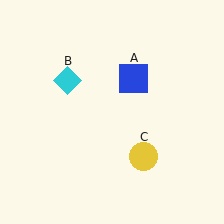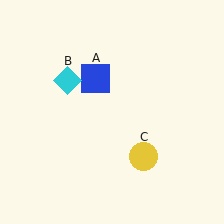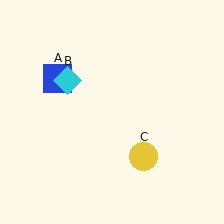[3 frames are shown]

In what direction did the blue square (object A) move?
The blue square (object A) moved left.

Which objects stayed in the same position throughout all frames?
Cyan diamond (object B) and yellow circle (object C) remained stationary.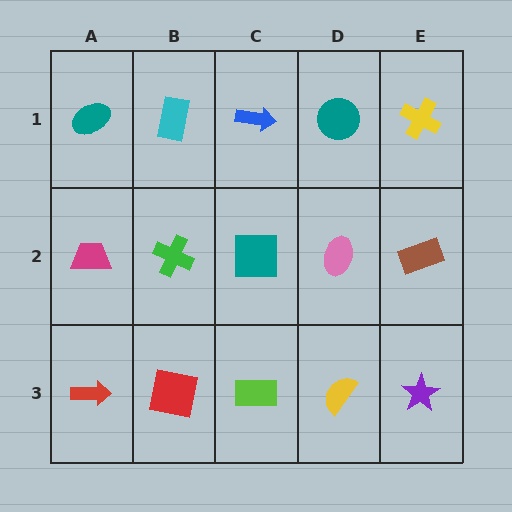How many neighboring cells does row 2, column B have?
4.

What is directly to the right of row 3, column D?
A purple star.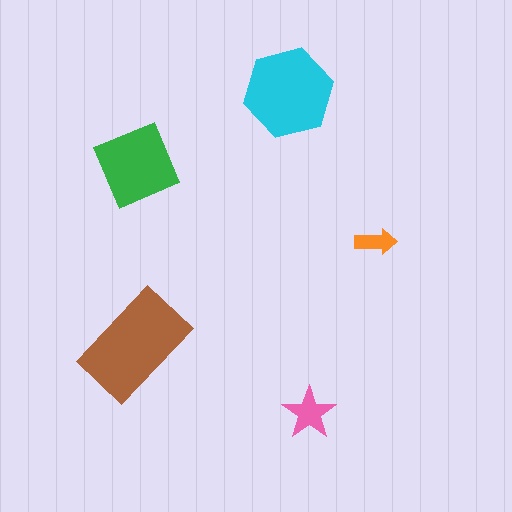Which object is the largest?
The brown rectangle.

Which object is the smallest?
The orange arrow.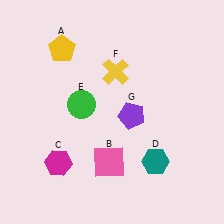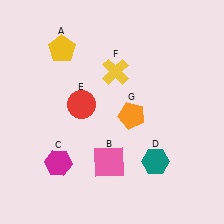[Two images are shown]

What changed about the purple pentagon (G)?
In Image 1, G is purple. In Image 2, it changed to orange.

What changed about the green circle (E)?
In Image 1, E is green. In Image 2, it changed to red.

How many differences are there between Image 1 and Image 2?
There are 2 differences between the two images.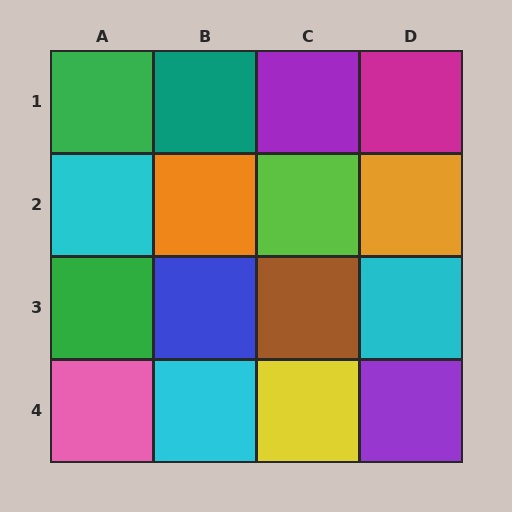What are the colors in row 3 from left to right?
Green, blue, brown, cyan.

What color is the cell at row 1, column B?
Teal.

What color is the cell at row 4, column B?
Cyan.